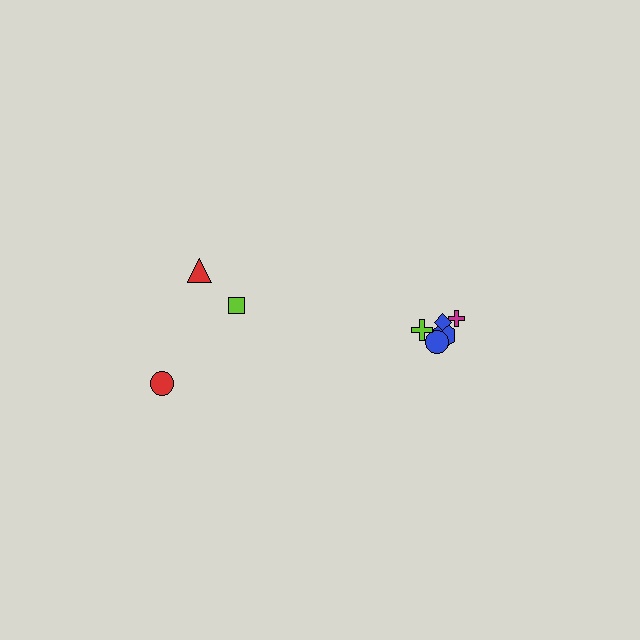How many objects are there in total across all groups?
There are 8 objects.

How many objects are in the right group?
There are 5 objects.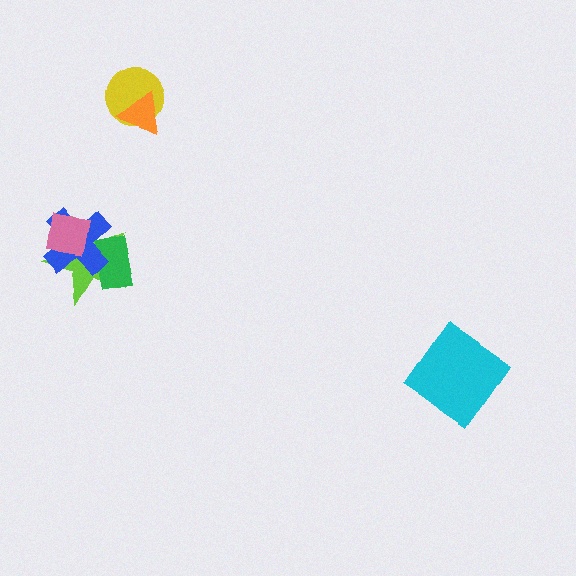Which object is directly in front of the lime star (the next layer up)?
The green rectangle is directly in front of the lime star.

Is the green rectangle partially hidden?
Yes, it is partially covered by another shape.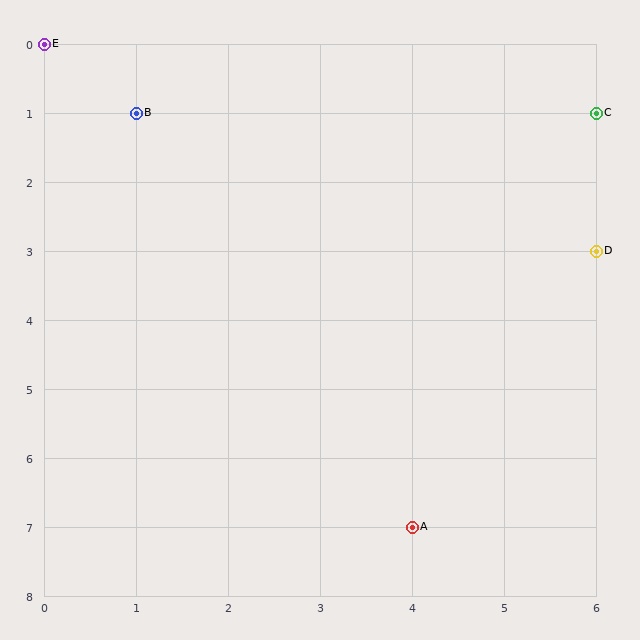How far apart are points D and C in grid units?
Points D and C are 2 rows apart.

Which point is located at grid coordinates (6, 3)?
Point D is at (6, 3).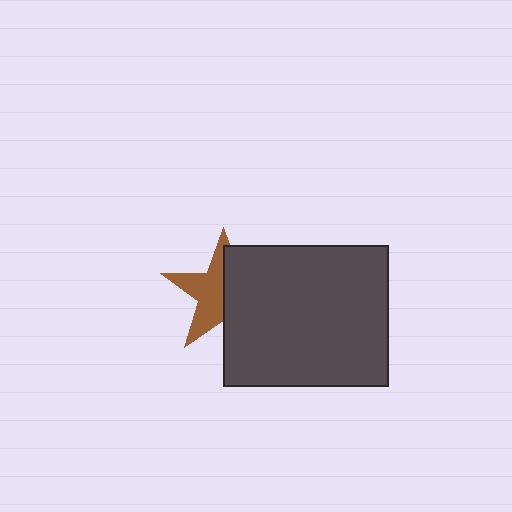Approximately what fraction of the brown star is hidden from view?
Roughly 49% of the brown star is hidden behind the dark gray rectangle.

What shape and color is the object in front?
The object in front is a dark gray rectangle.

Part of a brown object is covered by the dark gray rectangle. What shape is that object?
It is a star.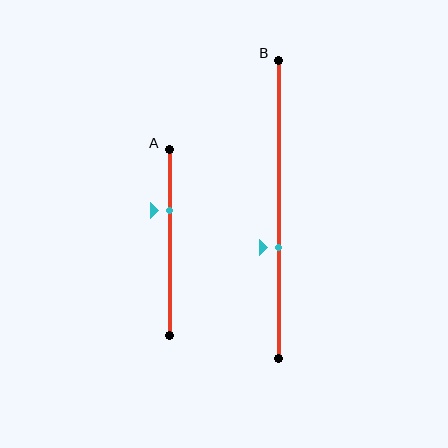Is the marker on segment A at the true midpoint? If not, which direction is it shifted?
No, the marker on segment A is shifted upward by about 17% of the segment length.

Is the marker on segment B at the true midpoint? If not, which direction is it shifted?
No, the marker on segment B is shifted downward by about 13% of the segment length.